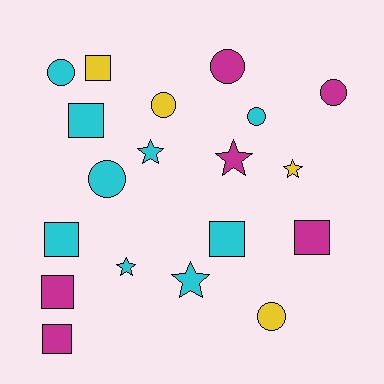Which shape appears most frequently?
Square, with 7 objects.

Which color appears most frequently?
Cyan, with 9 objects.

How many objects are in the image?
There are 19 objects.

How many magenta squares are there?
There are 3 magenta squares.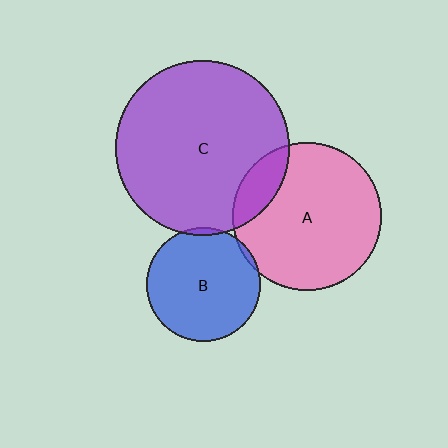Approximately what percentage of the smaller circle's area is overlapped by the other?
Approximately 15%.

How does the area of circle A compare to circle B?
Approximately 1.7 times.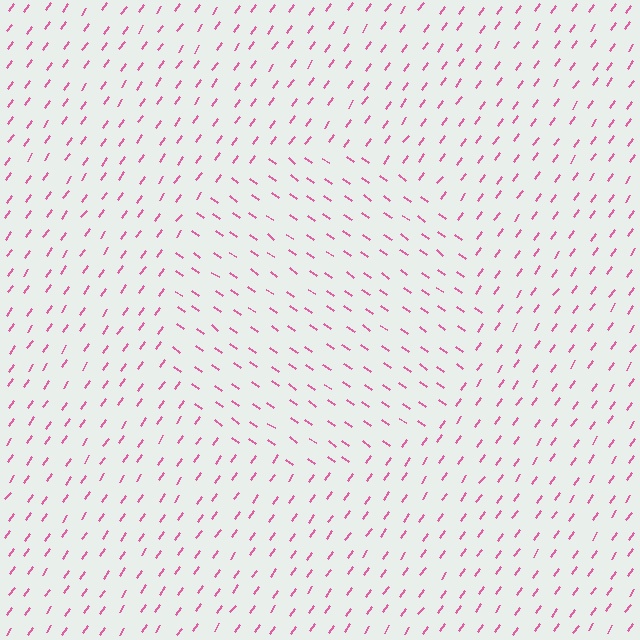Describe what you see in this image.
The image is filled with small pink line segments. A circle region in the image has lines oriented differently from the surrounding lines, creating a visible texture boundary.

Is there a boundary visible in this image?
Yes, there is a texture boundary formed by a change in line orientation.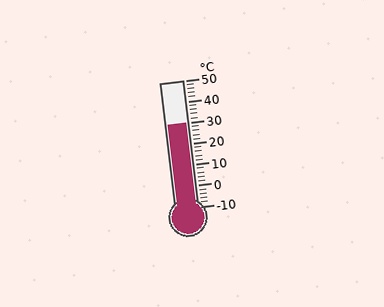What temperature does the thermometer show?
The thermometer shows approximately 30°C.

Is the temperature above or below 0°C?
The temperature is above 0°C.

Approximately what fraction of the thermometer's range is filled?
The thermometer is filled to approximately 65% of its range.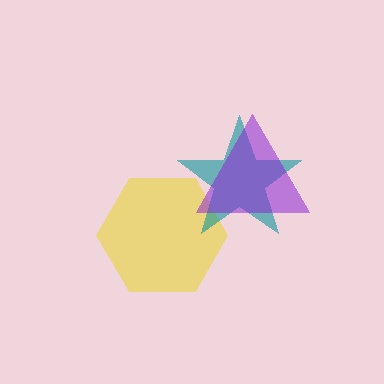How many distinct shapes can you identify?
There are 3 distinct shapes: a yellow hexagon, a teal star, a purple triangle.